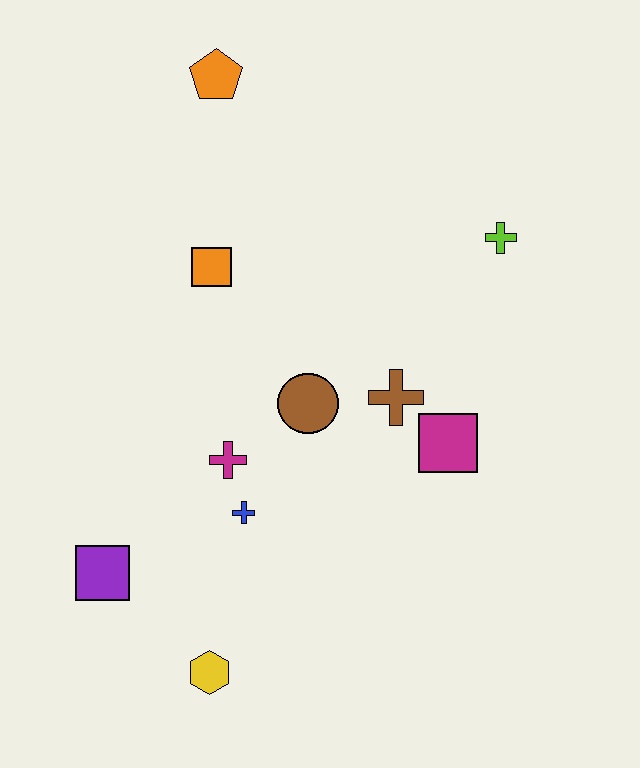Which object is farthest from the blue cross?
The orange pentagon is farthest from the blue cross.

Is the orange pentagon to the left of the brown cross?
Yes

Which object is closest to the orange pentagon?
The orange square is closest to the orange pentagon.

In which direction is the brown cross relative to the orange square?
The brown cross is to the right of the orange square.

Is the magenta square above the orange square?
No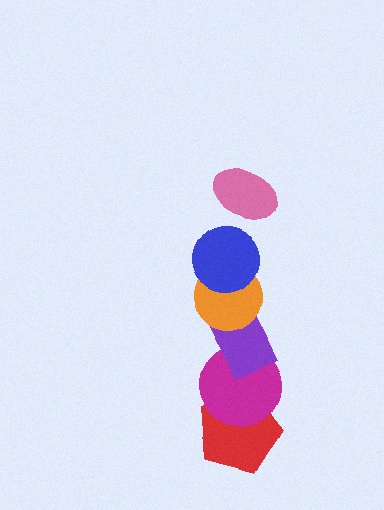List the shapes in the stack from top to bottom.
From top to bottom: the pink ellipse, the blue circle, the orange circle, the purple rectangle, the magenta circle, the red pentagon.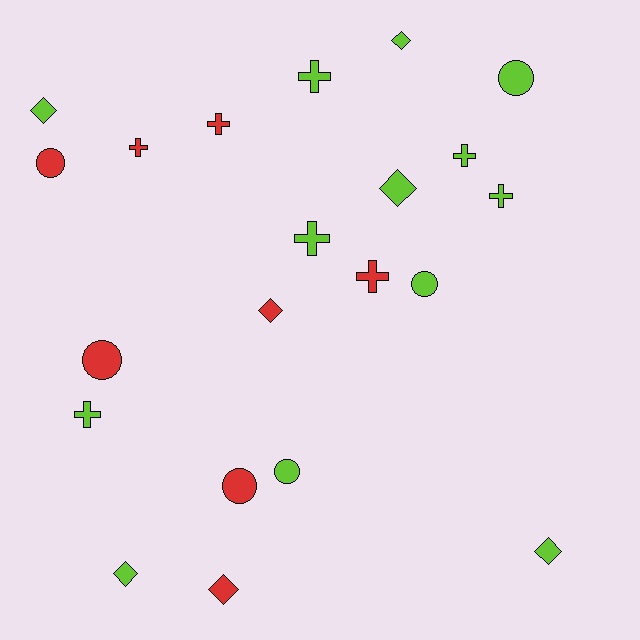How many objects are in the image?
There are 21 objects.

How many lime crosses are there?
There are 5 lime crosses.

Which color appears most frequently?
Lime, with 13 objects.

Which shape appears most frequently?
Cross, with 8 objects.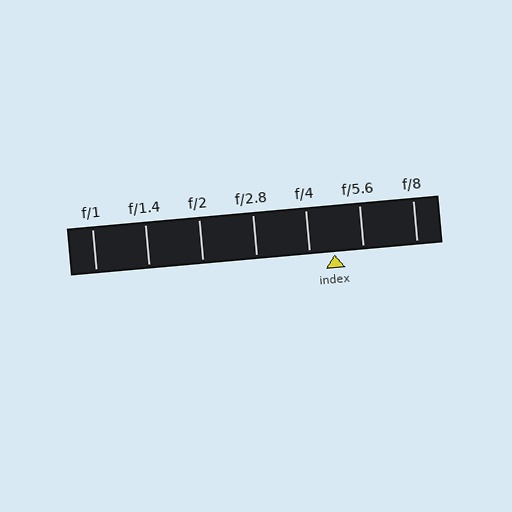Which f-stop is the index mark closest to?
The index mark is closest to f/4.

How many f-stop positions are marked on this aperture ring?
There are 7 f-stop positions marked.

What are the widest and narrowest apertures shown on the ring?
The widest aperture shown is f/1 and the narrowest is f/8.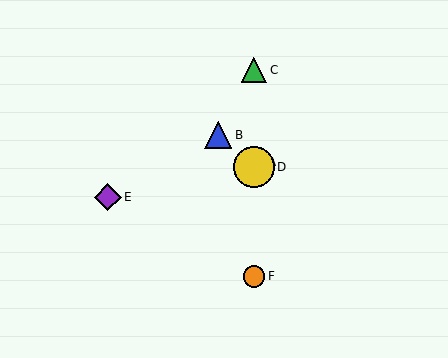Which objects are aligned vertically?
Objects A, C, D, F are aligned vertically.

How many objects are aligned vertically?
4 objects (A, C, D, F) are aligned vertically.